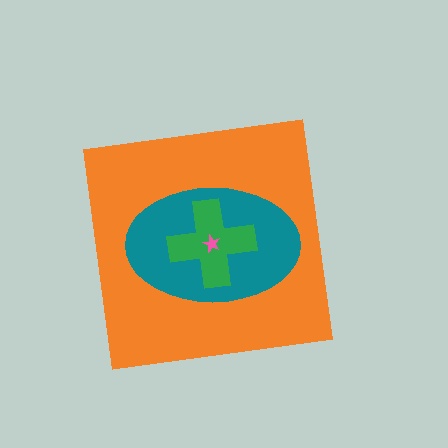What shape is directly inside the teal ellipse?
The green cross.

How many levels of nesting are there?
4.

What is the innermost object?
The pink star.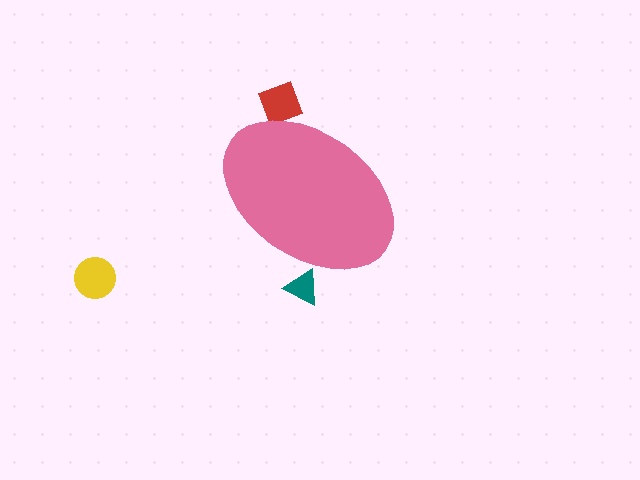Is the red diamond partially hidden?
Yes, the red diamond is partially hidden behind the pink ellipse.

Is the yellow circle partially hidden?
No, the yellow circle is fully visible.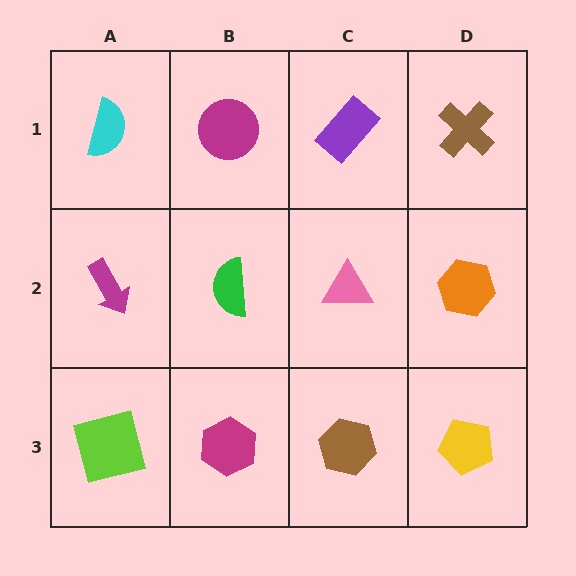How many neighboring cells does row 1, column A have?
2.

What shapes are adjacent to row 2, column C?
A purple rectangle (row 1, column C), a brown hexagon (row 3, column C), a green semicircle (row 2, column B), an orange hexagon (row 2, column D).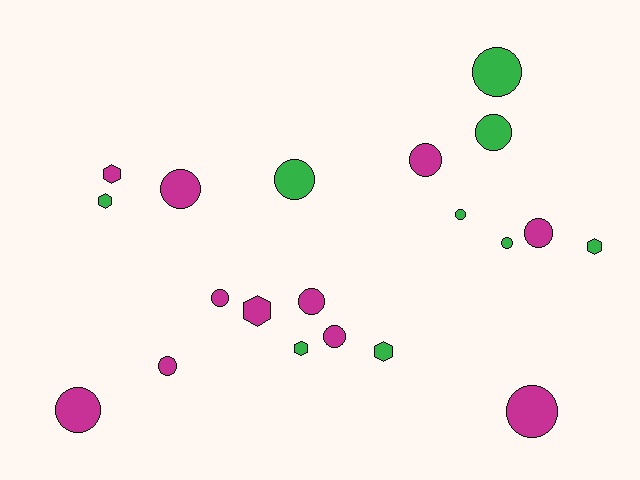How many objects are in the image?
There are 20 objects.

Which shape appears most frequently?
Circle, with 14 objects.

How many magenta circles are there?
There are 9 magenta circles.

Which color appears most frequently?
Magenta, with 11 objects.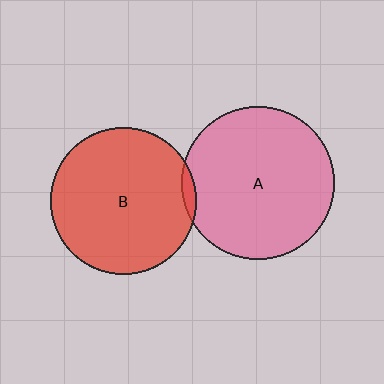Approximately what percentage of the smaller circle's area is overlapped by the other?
Approximately 5%.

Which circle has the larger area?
Circle A (pink).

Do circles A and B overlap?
Yes.